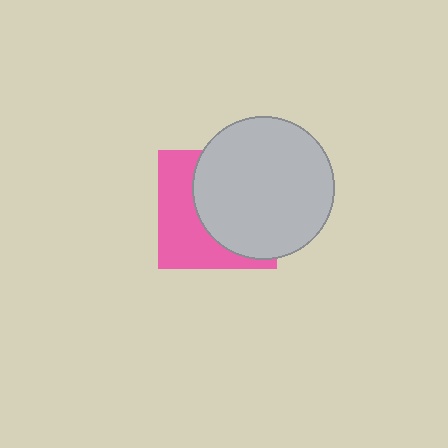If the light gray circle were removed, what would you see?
You would see the complete pink square.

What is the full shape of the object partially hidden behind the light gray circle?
The partially hidden object is a pink square.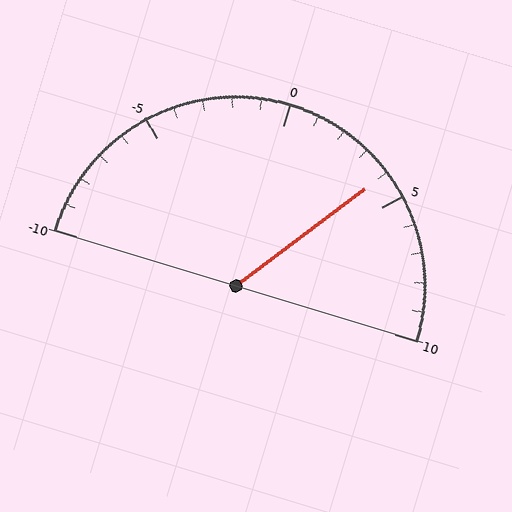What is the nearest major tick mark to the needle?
The nearest major tick mark is 5.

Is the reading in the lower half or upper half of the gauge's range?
The reading is in the upper half of the range (-10 to 10).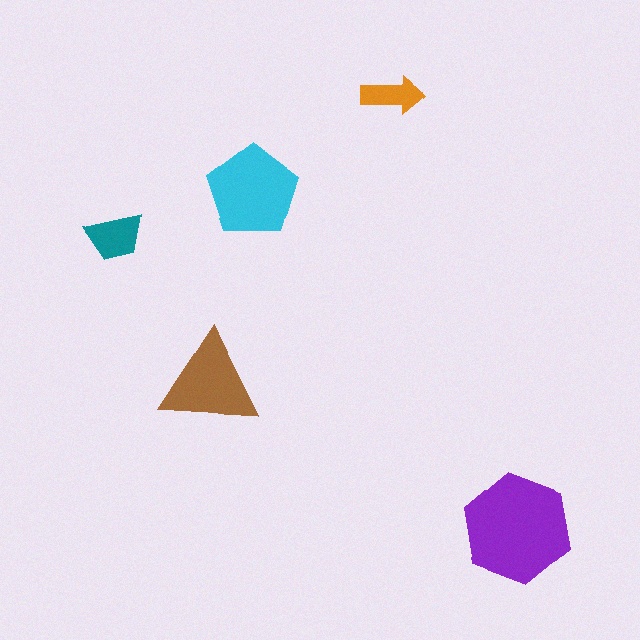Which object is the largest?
The purple hexagon.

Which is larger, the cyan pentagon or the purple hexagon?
The purple hexagon.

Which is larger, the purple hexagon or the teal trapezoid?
The purple hexagon.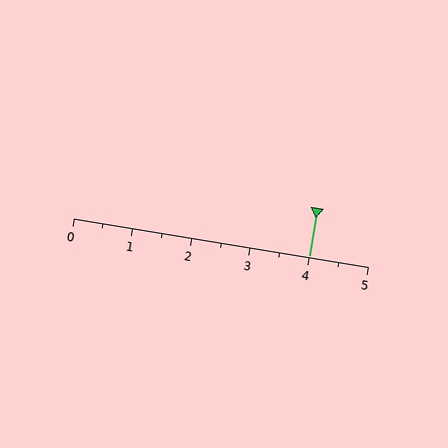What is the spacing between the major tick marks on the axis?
The major ticks are spaced 1 apart.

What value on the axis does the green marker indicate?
The marker indicates approximately 4.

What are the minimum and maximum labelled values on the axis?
The axis runs from 0 to 5.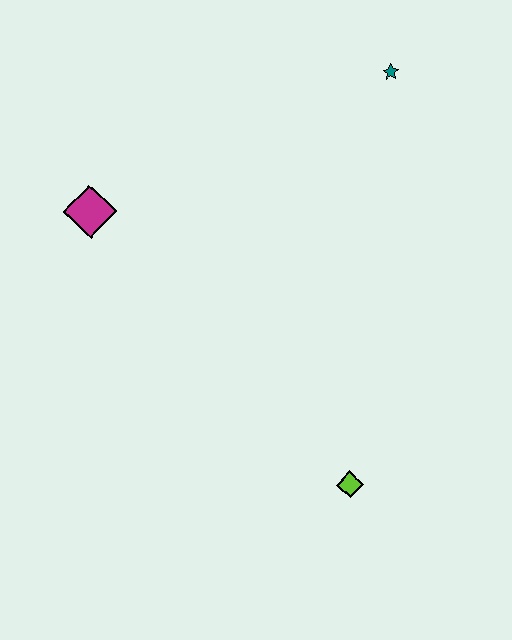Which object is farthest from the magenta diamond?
The lime diamond is farthest from the magenta diamond.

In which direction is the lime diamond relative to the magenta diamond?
The lime diamond is below the magenta diamond.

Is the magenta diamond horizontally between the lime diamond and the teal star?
No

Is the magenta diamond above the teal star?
No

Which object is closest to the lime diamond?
The magenta diamond is closest to the lime diamond.